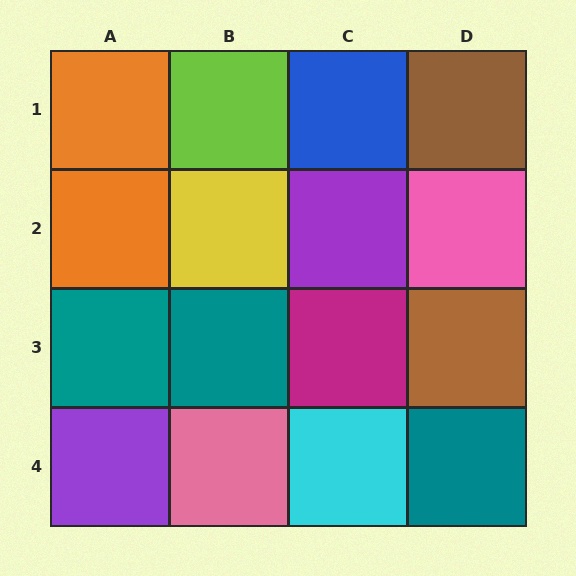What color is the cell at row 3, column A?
Teal.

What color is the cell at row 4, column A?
Purple.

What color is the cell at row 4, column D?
Teal.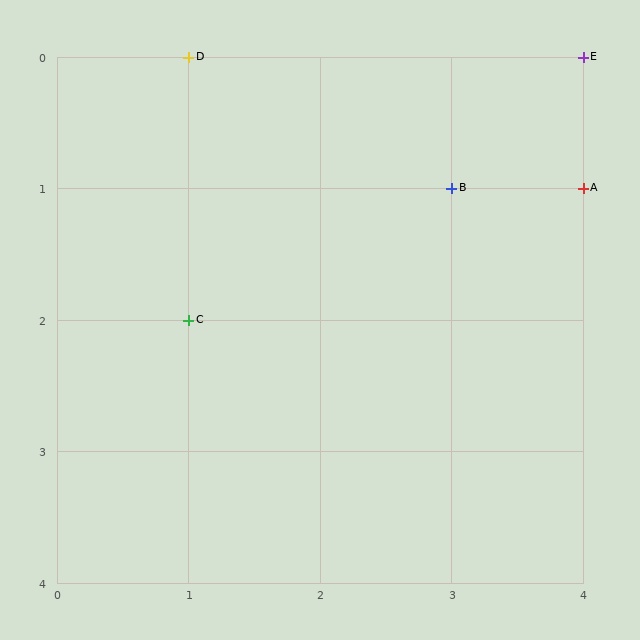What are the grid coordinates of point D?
Point D is at grid coordinates (1, 0).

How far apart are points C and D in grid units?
Points C and D are 2 rows apart.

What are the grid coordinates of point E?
Point E is at grid coordinates (4, 0).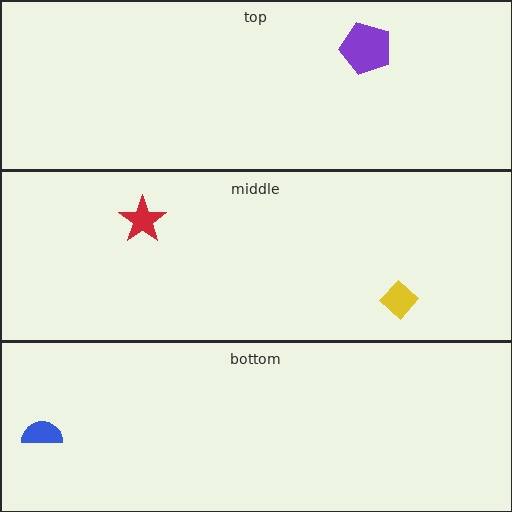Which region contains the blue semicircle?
The bottom region.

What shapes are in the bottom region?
The blue semicircle.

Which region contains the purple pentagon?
The top region.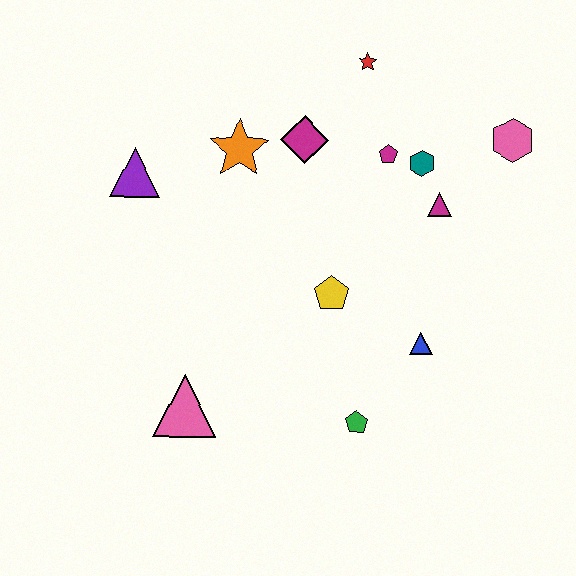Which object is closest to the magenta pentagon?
The teal hexagon is closest to the magenta pentagon.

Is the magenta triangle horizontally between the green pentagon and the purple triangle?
No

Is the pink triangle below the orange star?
Yes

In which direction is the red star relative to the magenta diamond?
The red star is above the magenta diamond.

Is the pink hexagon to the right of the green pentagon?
Yes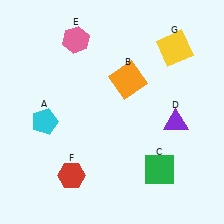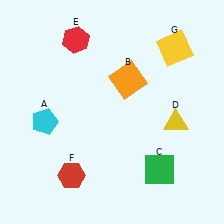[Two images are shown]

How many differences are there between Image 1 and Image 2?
There are 2 differences between the two images.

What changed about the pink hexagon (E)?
In Image 1, E is pink. In Image 2, it changed to red.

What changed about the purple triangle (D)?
In Image 1, D is purple. In Image 2, it changed to yellow.